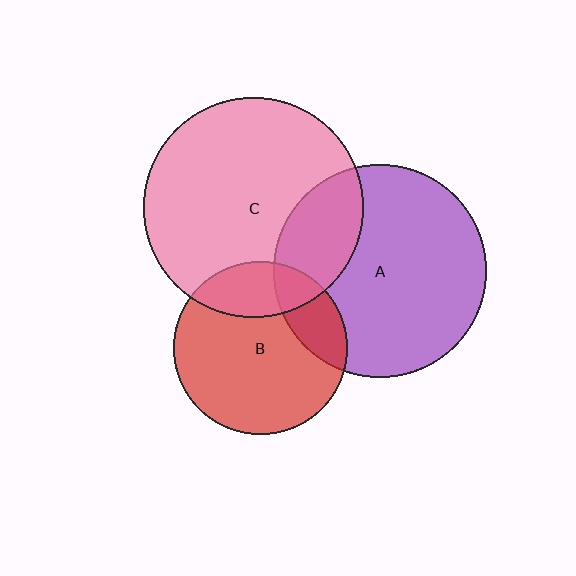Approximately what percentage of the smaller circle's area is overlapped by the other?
Approximately 20%.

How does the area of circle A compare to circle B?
Approximately 1.5 times.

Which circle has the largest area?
Circle C (pink).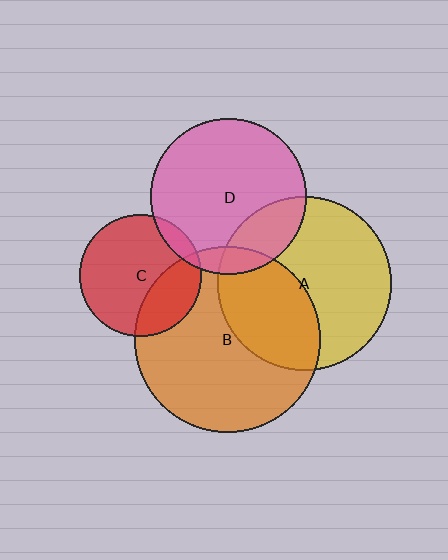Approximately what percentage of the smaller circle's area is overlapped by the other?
Approximately 10%.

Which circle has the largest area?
Circle B (orange).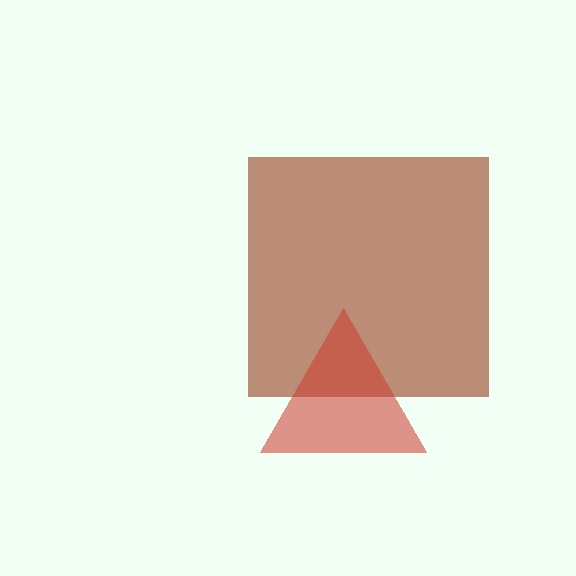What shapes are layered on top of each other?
The layered shapes are: a brown square, a red triangle.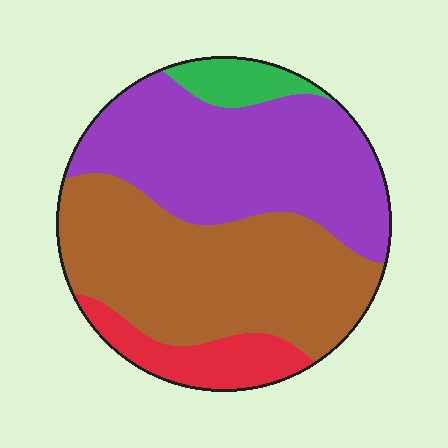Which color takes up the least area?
Green, at roughly 5%.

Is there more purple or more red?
Purple.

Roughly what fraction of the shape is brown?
Brown takes up about two fifths (2/5) of the shape.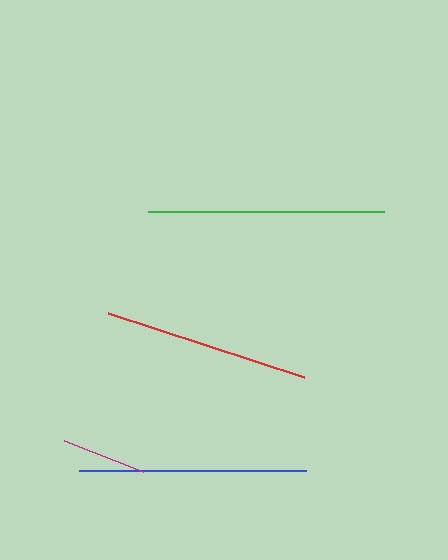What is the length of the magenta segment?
The magenta segment is approximately 85 pixels long.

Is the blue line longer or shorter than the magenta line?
The blue line is longer than the magenta line.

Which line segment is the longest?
The green line is the longest at approximately 235 pixels.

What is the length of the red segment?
The red segment is approximately 205 pixels long.